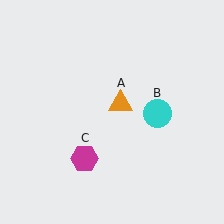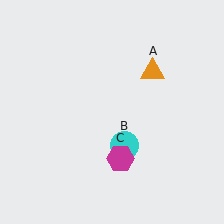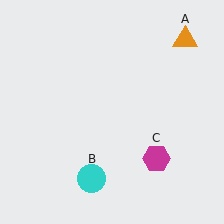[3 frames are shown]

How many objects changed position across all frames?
3 objects changed position: orange triangle (object A), cyan circle (object B), magenta hexagon (object C).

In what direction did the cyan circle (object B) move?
The cyan circle (object B) moved down and to the left.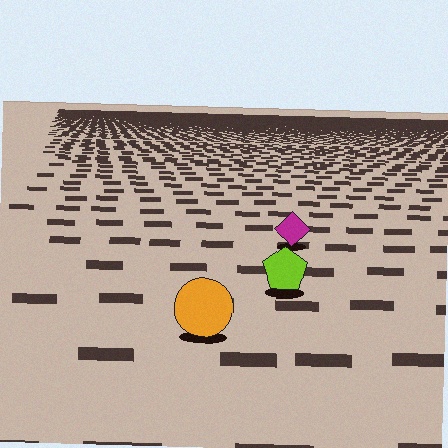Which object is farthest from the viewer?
The magenta diamond is farthest from the viewer. It appears smaller and the ground texture around it is denser.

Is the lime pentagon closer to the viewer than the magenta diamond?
Yes. The lime pentagon is closer — you can tell from the texture gradient: the ground texture is coarser near it.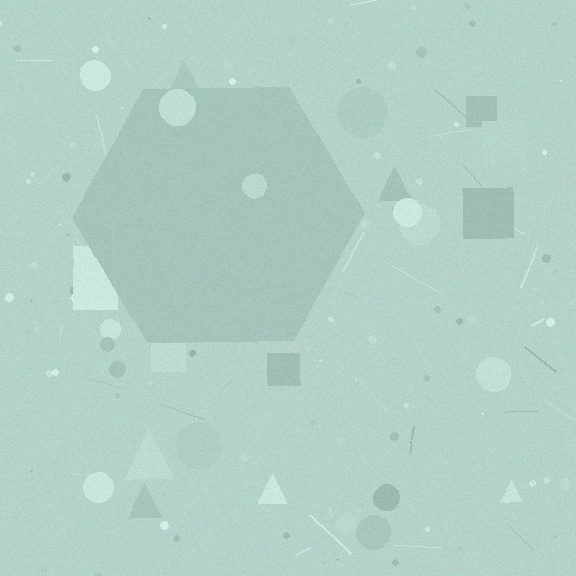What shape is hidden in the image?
A hexagon is hidden in the image.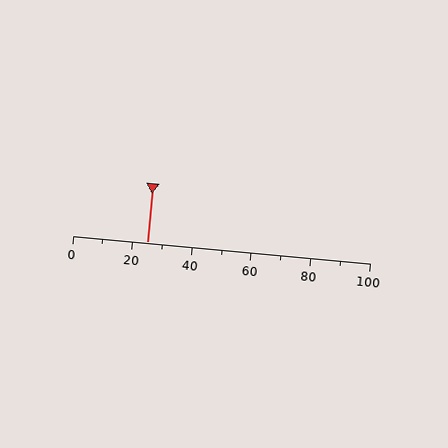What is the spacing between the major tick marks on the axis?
The major ticks are spaced 20 apart.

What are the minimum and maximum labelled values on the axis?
The axis runs from 0 to 100.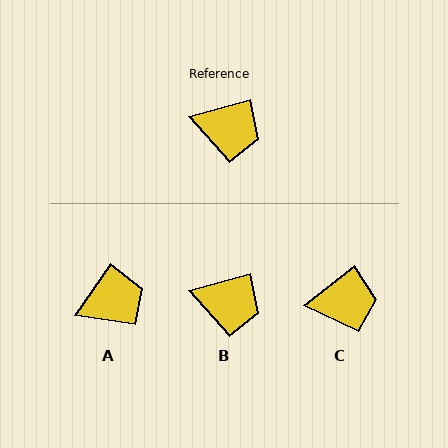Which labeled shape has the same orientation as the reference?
B.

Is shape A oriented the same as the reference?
No, it is off by about 40 degrees.